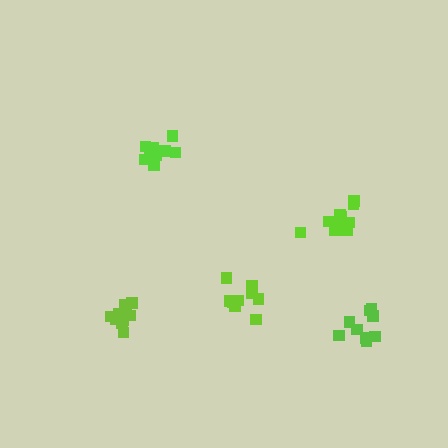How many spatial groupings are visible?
There are 5 spatial groupings.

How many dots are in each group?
Group 1: 10 dots, Group 2: 9 dots, Group 3: 10 dots, Group 4: 11 dots, Group 5: 9 dots (49 total).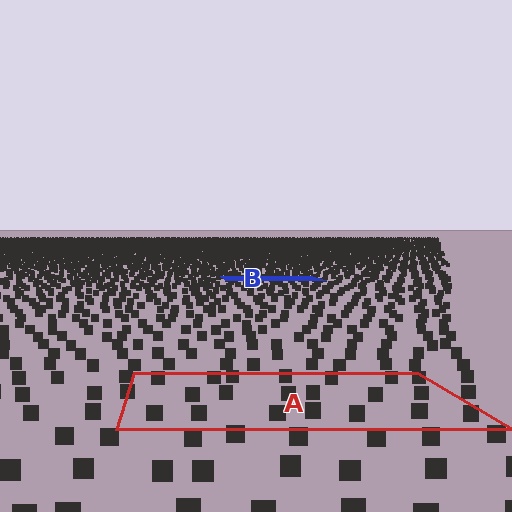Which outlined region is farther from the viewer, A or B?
Region B is farther from the viewer — the texture elements inside it appear smaller and more densely packed.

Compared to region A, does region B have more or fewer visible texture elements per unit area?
Region B has more texture elements per unit area — they are packed more densely because it is farther away.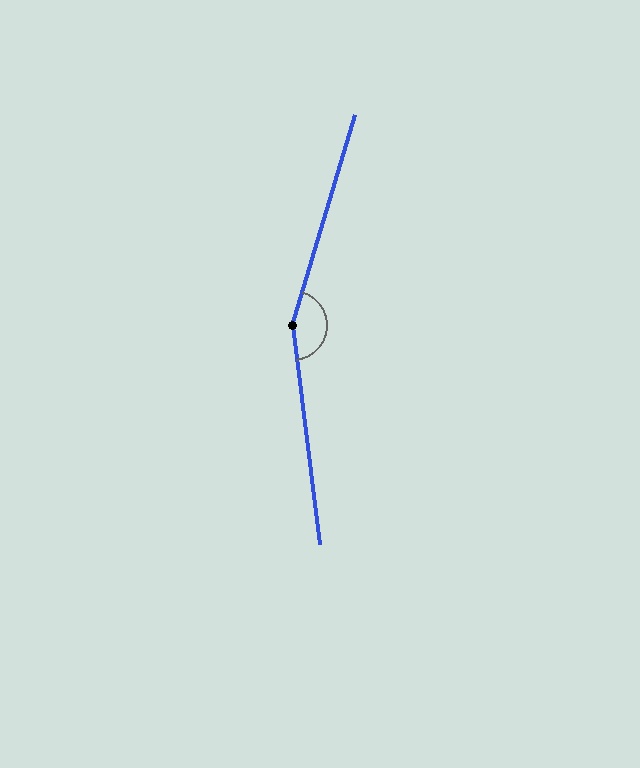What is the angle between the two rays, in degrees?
Approximately 156 degrees.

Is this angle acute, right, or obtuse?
It is obtuse.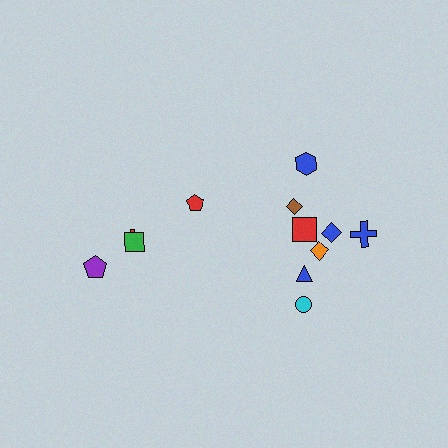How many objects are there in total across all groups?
There are 12 objects.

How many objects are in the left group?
There are 4 objects.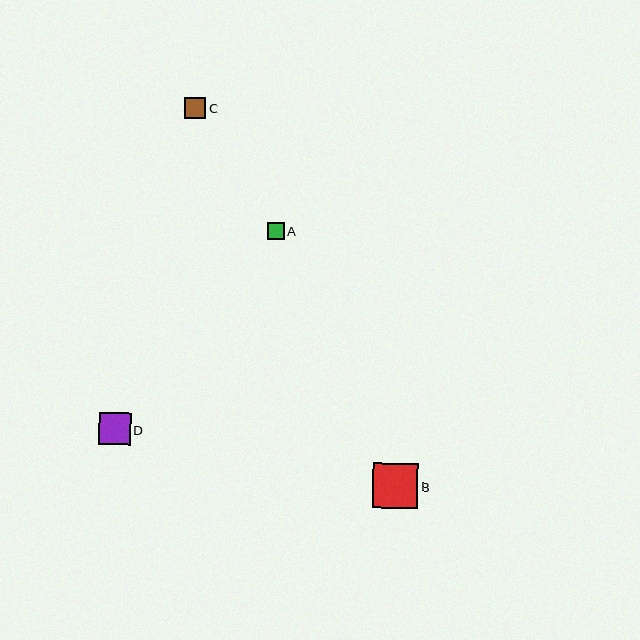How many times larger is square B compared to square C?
Square B is approximately 2.1 times the size of square C.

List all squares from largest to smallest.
From largest to smallest: B, D, C, A.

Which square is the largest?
Square B is the largest with a size of approximately 45 pixels.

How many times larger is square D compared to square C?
Square D is approximately 1.5 times the size of square C.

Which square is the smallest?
Square A is the smallest with a size of approximately 17 pixels.